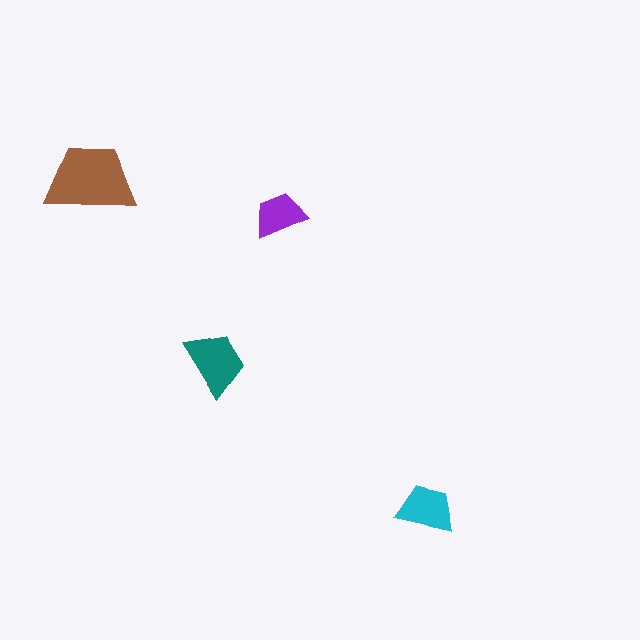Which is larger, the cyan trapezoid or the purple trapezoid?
The cyan one.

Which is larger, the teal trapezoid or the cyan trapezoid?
The teal one.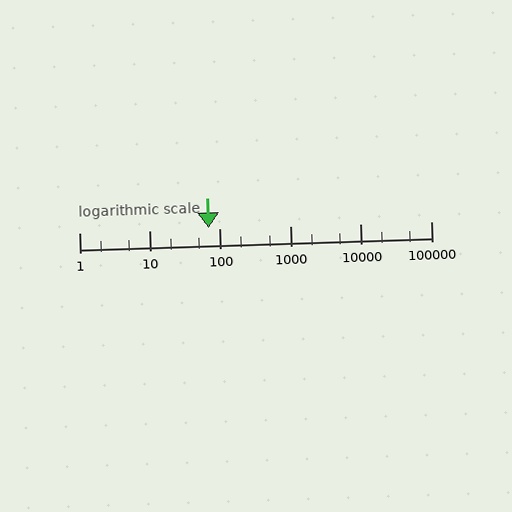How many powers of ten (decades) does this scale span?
The scale spans 5 decades, from 1 to 100000.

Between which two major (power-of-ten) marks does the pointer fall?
The pointer is between 10 and 100.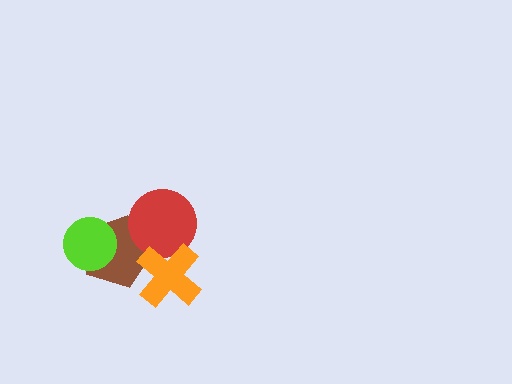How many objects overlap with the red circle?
2 objects overlap with the red circle.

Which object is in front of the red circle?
The orange cross is in front of the red circle.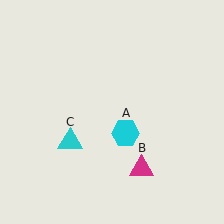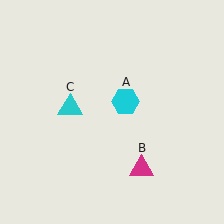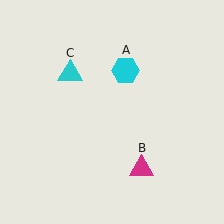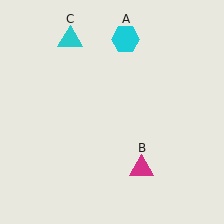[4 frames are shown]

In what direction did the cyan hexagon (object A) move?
The cyan hexagon (object A) moved up.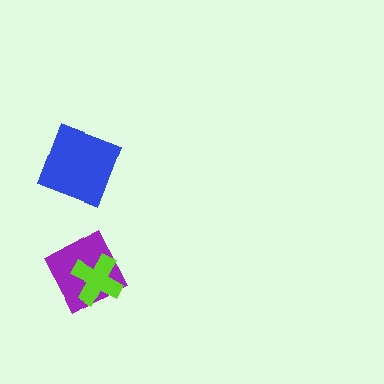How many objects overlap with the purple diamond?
1 object overlaps with the purple diamond.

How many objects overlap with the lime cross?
1 object overlaps with the lime cross.